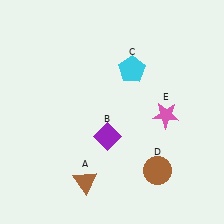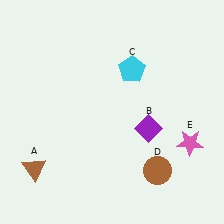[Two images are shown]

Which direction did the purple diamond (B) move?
The purple diamond (B) moved right.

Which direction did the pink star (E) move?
The pink star (E) moved down.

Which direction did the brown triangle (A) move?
The brown triangle (A) moved left.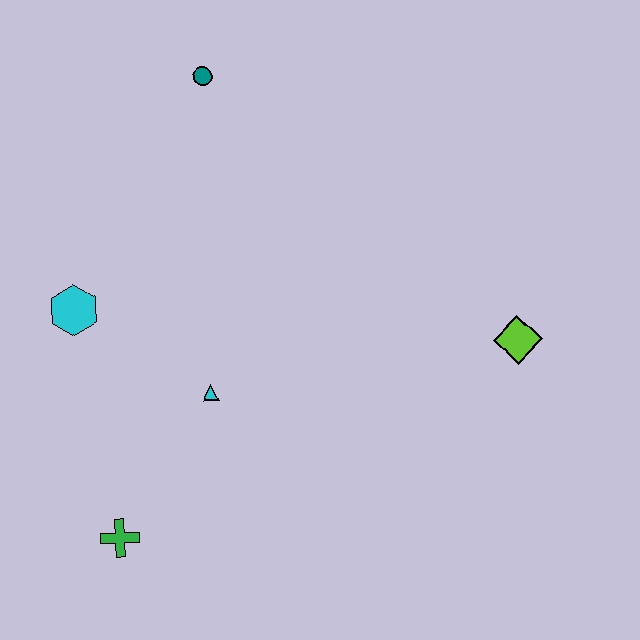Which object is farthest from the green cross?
The teal circle is farthest from the green cross.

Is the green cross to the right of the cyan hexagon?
Yes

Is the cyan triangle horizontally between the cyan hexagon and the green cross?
No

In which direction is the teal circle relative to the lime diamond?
The teal circle is to the left of the lime diamond.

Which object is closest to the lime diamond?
The cyan triangle is closest to the lime diamond.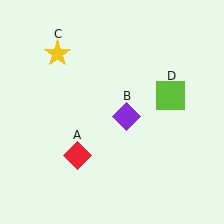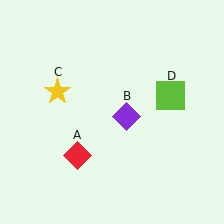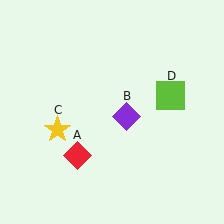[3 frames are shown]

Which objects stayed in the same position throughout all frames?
Red diamond (object A) and purple diamond (object B) and lime square (object D) remained stationary.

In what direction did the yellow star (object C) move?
The yellow star (object C) moved down.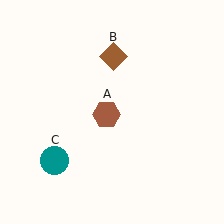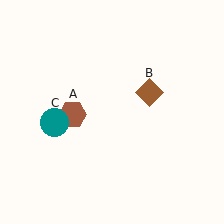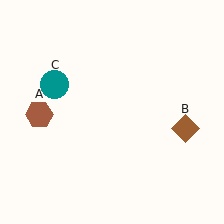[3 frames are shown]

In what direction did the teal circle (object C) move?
The teal circle (object C) moved up.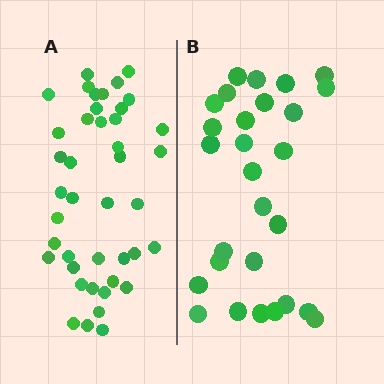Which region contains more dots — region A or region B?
Region A (the left region) has more dots.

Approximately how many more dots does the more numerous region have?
Region A has approximately 15 more dots than region B.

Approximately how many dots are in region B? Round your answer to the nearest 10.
About 30 dots. (The exact count is 28, which rounds to 30.)